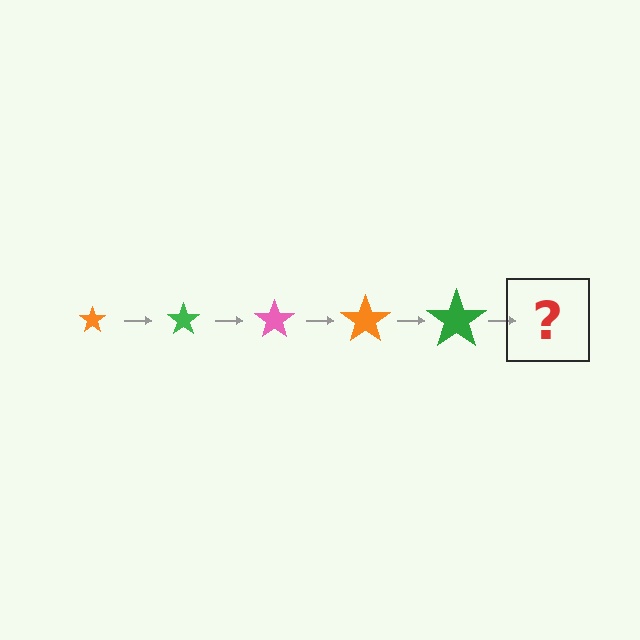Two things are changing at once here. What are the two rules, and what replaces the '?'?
The two rules are that the star grows larger each step and the color cycles through orange, green, and pink. The '?' should be a pink star, larger than the previous one.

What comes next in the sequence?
The next element should be a pink star, larger than the previous one.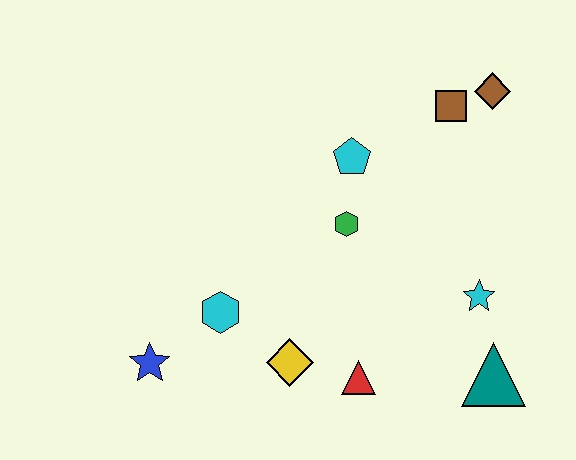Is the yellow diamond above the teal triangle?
Yes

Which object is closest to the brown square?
The brown diamond is closest to the brown square.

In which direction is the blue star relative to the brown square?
The blue star is to the left of the brown square.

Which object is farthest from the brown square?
The blue star is farthest from the brown square.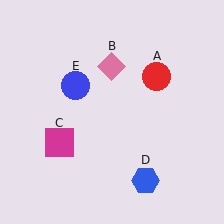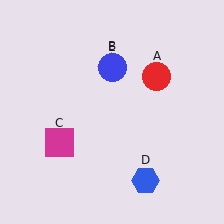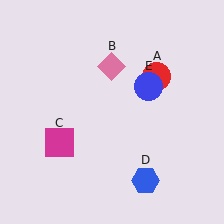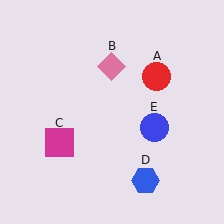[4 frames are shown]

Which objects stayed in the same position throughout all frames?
Red circle (object A) and pink diamond (object B) and magenta square (object C) and blue hexagon (object D) remained stationary.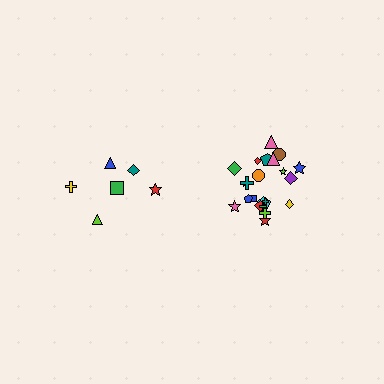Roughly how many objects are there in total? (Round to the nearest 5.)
Roughly 30 objects in total.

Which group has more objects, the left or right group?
The right group.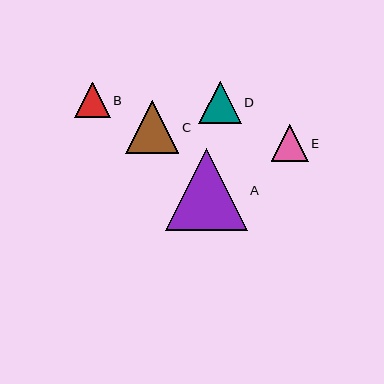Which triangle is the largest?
Triangle A is the largest with a size of approximately 82 pixels.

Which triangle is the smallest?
Triangle B is the smallest with a size of approximately 36 pixels.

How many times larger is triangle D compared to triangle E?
Triangle D is approximately 1.1 times the size of triangle E.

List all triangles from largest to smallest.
From largest to smallest: A, C, D, E, B.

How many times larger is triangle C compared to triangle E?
Triangle C is approximately 1.4 times the size of triangle E.